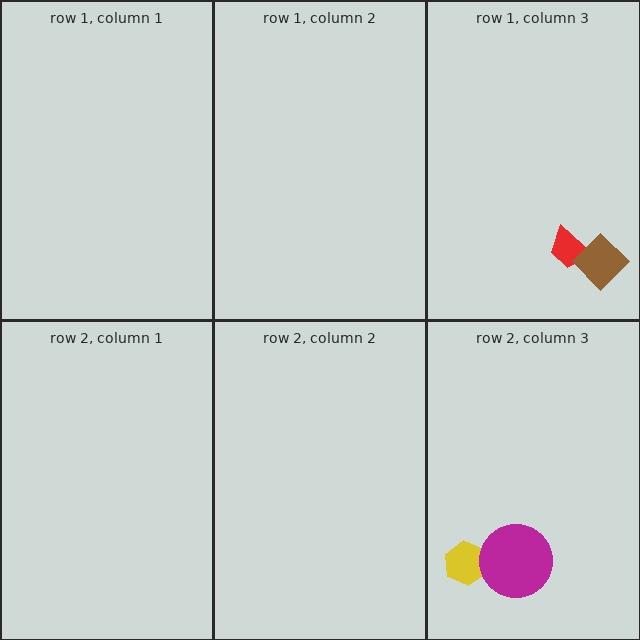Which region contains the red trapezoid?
The row 1, column 3 region.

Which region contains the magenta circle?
The row 2, column 3 region.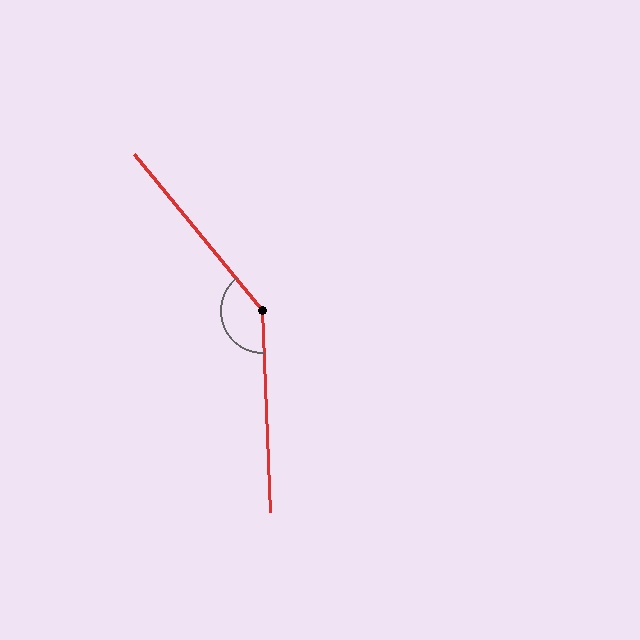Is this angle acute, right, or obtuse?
It is obtuse.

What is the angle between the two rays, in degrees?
Approximately 143 degrees.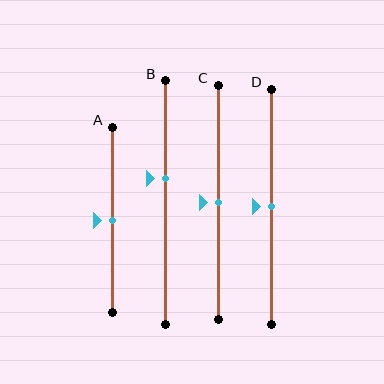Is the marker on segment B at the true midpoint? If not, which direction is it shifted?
No, the marker on segment B is shifted upward by about 10% of the segment length.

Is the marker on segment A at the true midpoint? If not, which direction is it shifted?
Yes, the marker on segment A is at the true midpoint.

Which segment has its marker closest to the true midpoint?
Segment A has its marker closest to the true midpoint.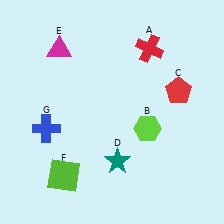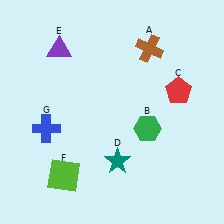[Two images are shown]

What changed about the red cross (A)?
In Image 1, A is red. In Image 2, it changed to brown.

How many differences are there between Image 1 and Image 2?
There are 3 differences between the two images.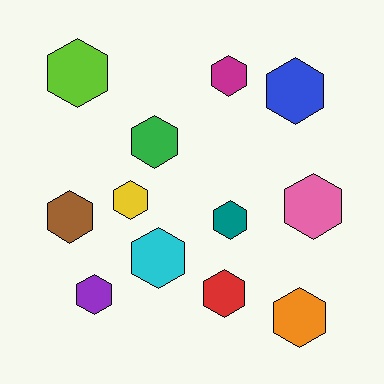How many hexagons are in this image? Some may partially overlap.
There are 12 hexagons.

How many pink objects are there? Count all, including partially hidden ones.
There is 1 pink object.